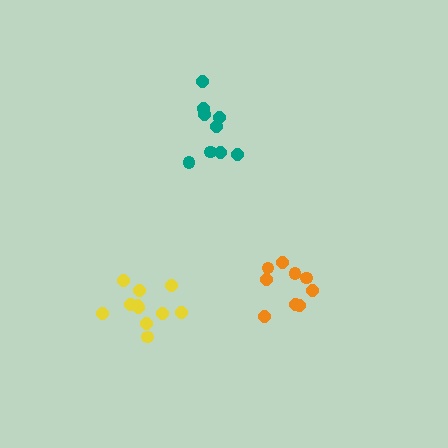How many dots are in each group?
Group 1: 9 dots, Group 2: 9 dots, Group 3: 11 dots (29 total).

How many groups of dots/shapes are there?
There are 3 groups.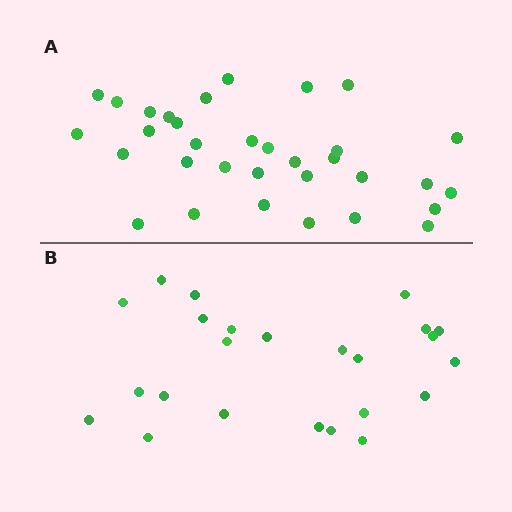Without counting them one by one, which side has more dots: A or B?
Region A (the top region) has more dots.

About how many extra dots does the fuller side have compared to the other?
Region A has roughly 8 or so more dots than region B.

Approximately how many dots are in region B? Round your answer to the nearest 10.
About 20 dots. (The exact count is 24, which rounds to 20.)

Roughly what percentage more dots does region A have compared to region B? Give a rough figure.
About 40% more.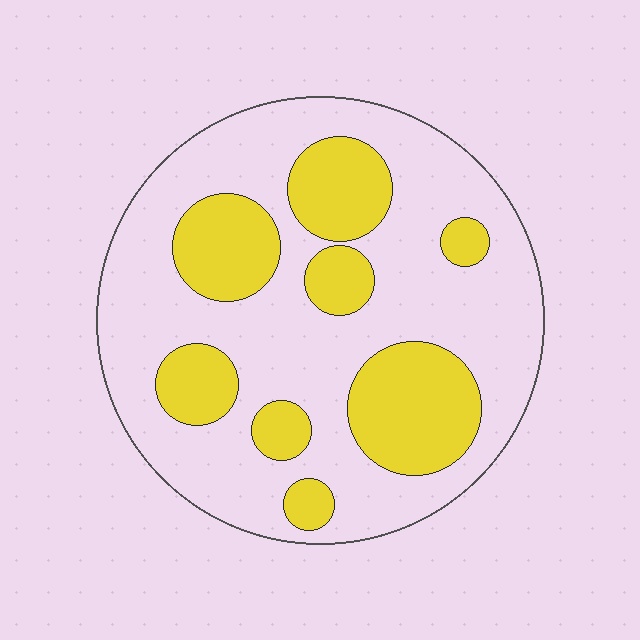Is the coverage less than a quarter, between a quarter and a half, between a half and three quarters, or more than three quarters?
Between a quarter and a half.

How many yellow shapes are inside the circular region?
8.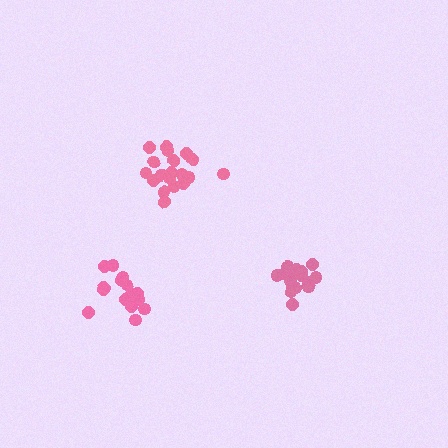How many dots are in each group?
Group 1: 20 dots, Group 2: 19 dots, Group 3: 20 dots (59 total).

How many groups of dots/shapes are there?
There are 3 groups.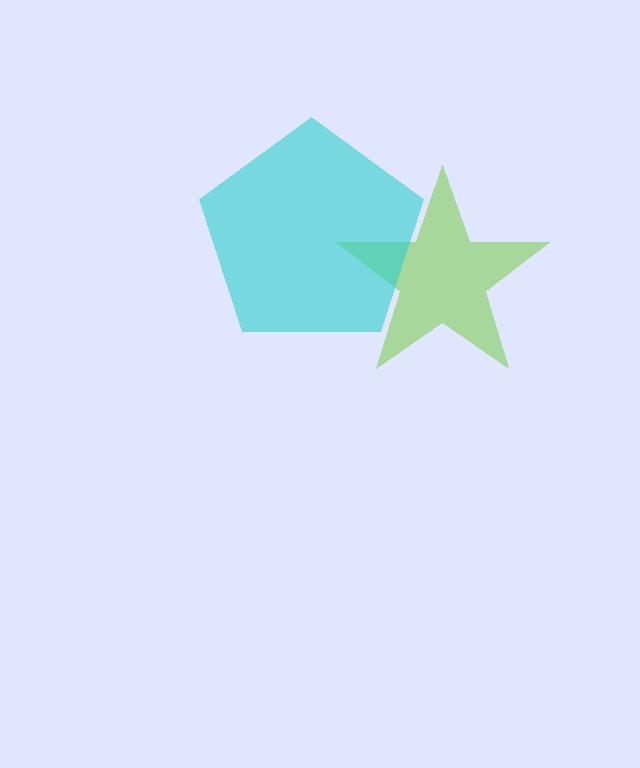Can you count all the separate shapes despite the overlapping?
Yes, there are 2 separate shapes.